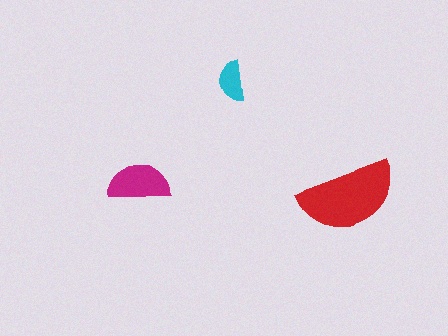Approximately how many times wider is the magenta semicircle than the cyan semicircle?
About 1.5 times wider.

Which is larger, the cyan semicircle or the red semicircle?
The red one.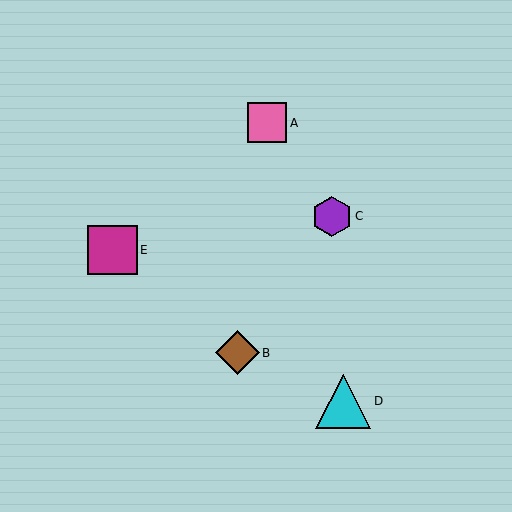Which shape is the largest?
The cyan triangle (labeled D) is the largest.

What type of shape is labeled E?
Shape E is a magenta square.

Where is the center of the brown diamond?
The center of the brown diamond is at (238, 353).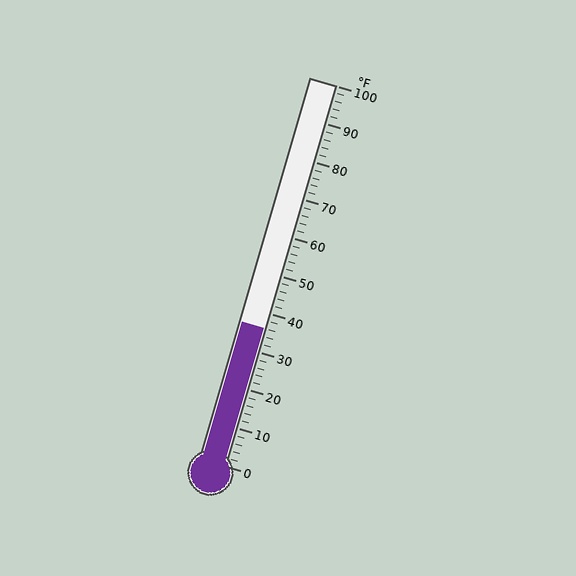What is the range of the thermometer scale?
The thermometer scale ranges from 0°F to 100°F.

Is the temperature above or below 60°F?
The temperature is below 60°F.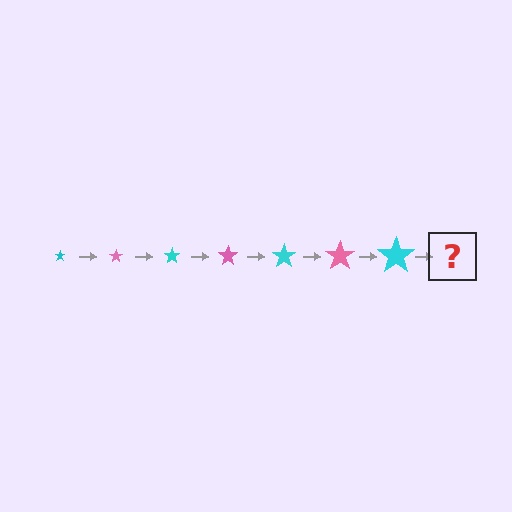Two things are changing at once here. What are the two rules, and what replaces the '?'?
The two rules are that the star grows larger each step and the color cycles through cyan and pink. The '?' should be a pink star, larger than the previous one.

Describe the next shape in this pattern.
It should be a pink star, larger than the previous one.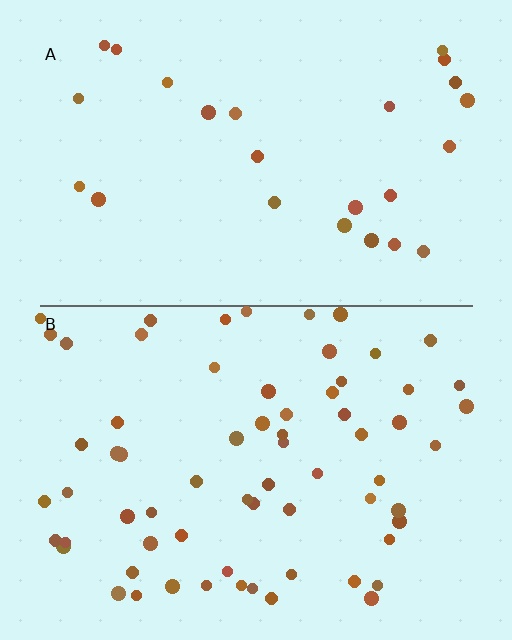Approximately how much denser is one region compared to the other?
Approximately 2.6× — region B over region A.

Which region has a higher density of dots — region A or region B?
B (the bottom).